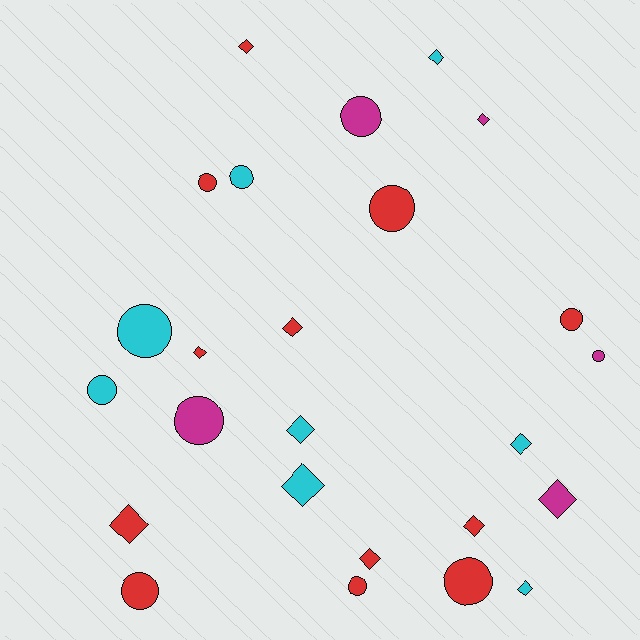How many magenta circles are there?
There are 3 magenta circles.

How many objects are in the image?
There are 25 objects.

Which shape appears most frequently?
Diamond, with 13 objects.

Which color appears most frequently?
Red, with 12 objects.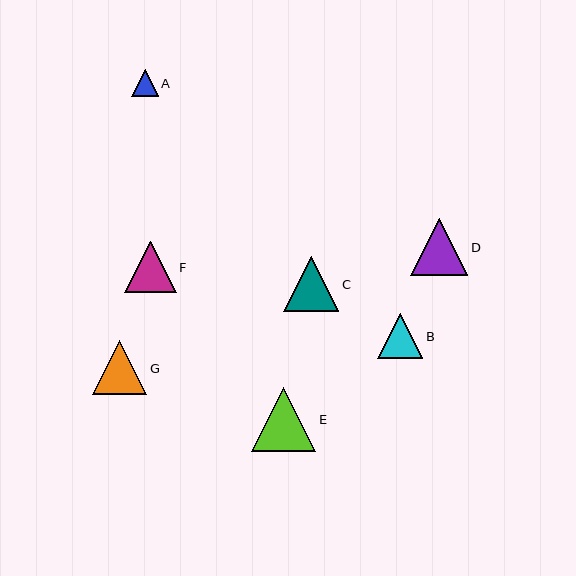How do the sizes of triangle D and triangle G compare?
Triangle D and triangle G are approximately the same size.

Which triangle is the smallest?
Triangle A is the smallest with a size of approximately 26 pixels.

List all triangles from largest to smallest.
From largest to smallest: E, D, C, G, F, B, A.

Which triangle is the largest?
Triangle E is the largest with a size of approximately 64 pixels.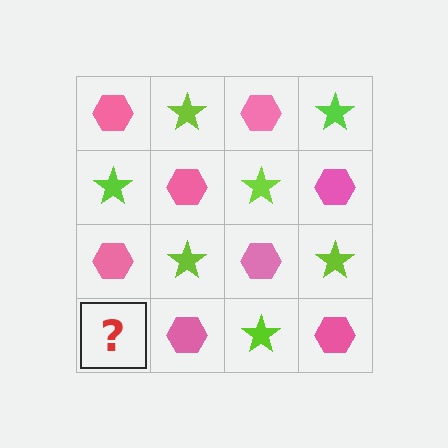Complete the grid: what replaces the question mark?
The question mark should be replaced with a lime star.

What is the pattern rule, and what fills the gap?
The rule is that it alternates pink hexagon and lime star in a checkerboard pattern. The gap should be filled with a lime star.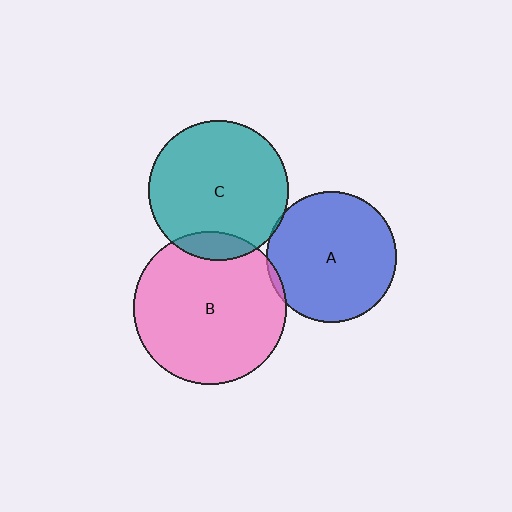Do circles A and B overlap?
Yes.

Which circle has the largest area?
Circle B (pink).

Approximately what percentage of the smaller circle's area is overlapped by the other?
Approximately 5%.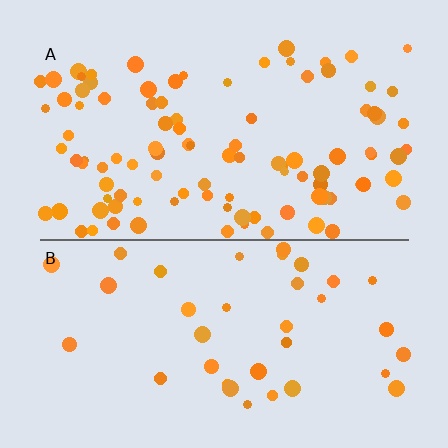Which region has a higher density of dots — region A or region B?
A (the top).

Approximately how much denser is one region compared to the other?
Approximately 2.7× — region A over region B.